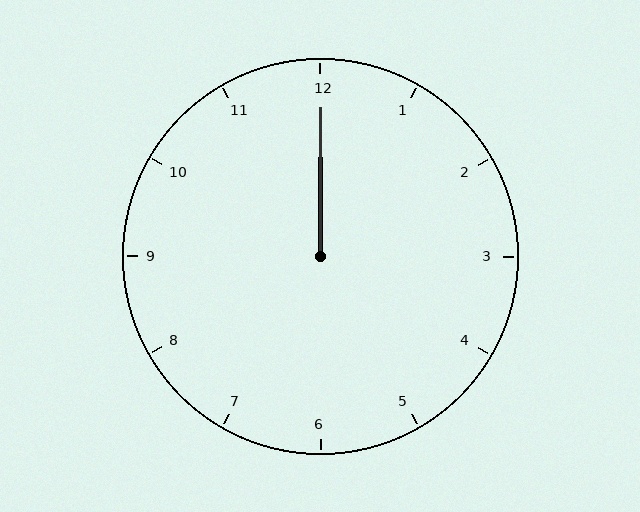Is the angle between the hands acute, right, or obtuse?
It is acute.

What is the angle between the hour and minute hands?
Approximately 0 degrees.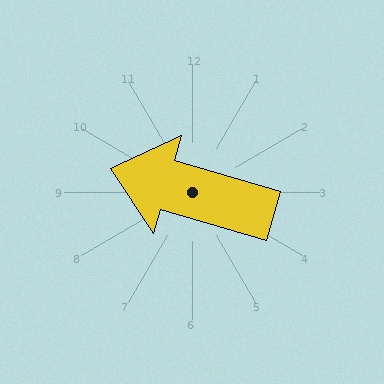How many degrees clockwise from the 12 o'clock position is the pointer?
Approximately 286 degrees.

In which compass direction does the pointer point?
West.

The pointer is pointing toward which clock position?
Roughly 10 o'clock.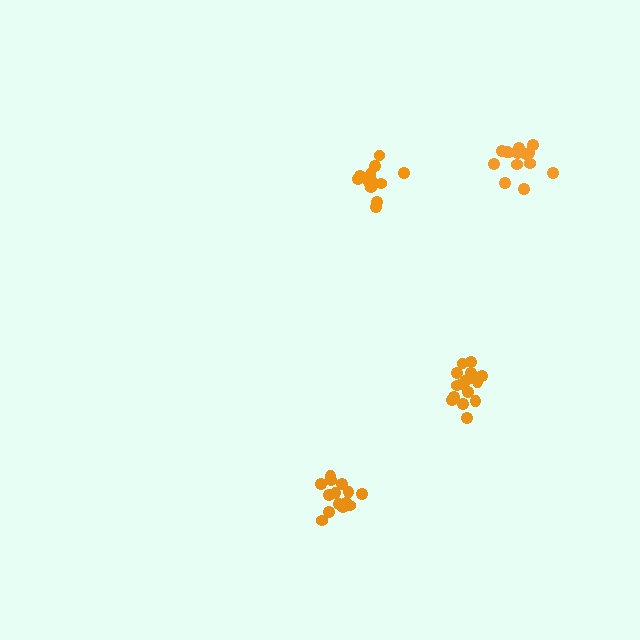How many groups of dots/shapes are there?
There are 4 groups.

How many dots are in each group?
Group 1: 14 dots, Group 2: 13 dots, Group 3: 14 dots, Group 4: 16 dots (57 total).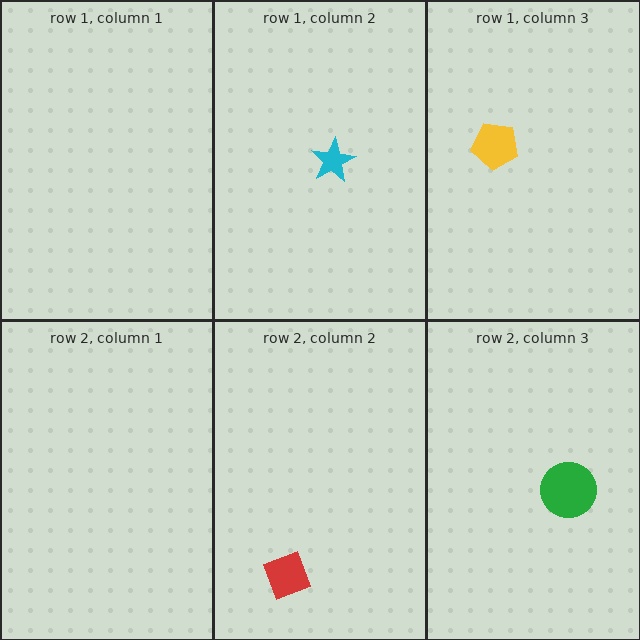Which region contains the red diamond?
The row 2, column 2 region.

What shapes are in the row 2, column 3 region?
The green circle.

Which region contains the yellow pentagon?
The row 1, column 3 region.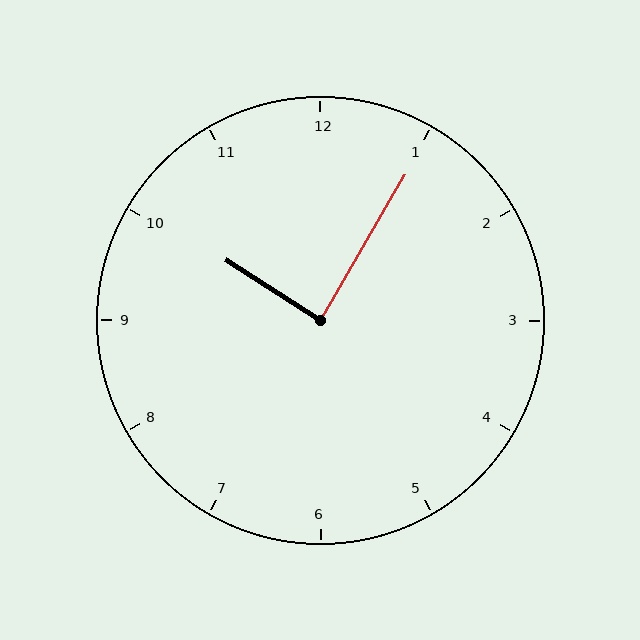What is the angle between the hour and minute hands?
Approximately 88 degrees.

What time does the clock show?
10:05.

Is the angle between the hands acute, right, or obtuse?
It is right.